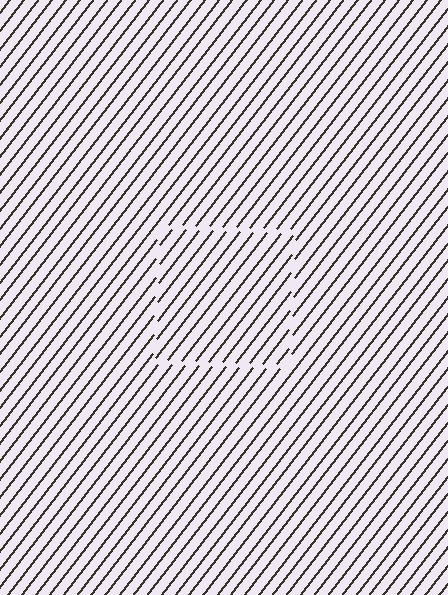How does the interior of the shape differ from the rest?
The interior of the shape contains the same grating, shifted by half a period — the contour is defined by the phase discontinuity where line-ends from the inner and outer gratings abut.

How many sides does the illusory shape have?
4 sides — the line-ends trace a square.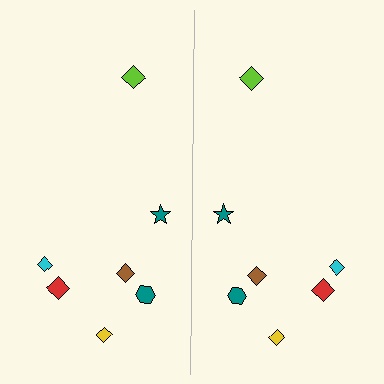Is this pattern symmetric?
Yes, this pattern has bilateral (reflection) symmetry.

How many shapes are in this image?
There are 14 shapes in this image.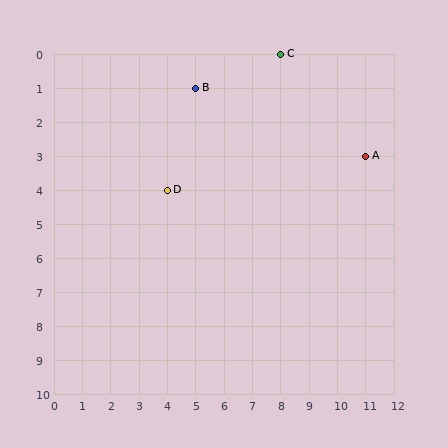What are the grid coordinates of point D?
Point D is at grid coordinates (4, 4).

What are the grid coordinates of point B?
Point B is at grid coordinates (5, 1).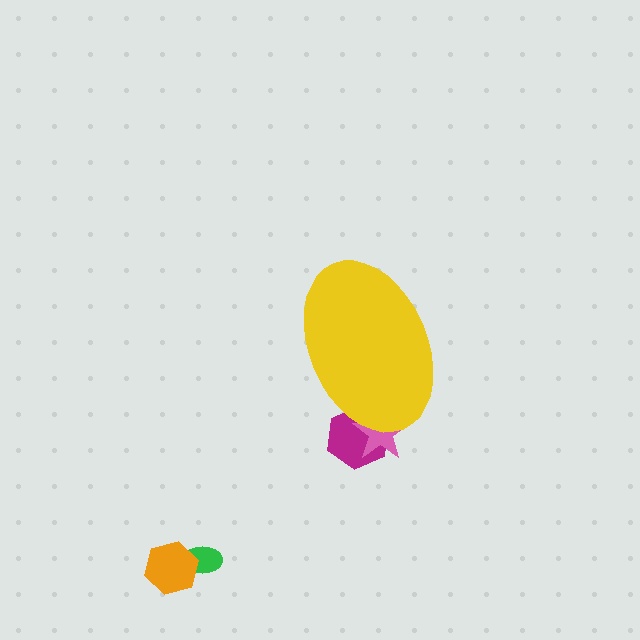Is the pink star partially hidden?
Yes, the pink star is partially hidden behind the yellow ellipse.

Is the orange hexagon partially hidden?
No, the orange hexagon is fully visible.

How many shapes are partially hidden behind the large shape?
2 shapes are partially hidden.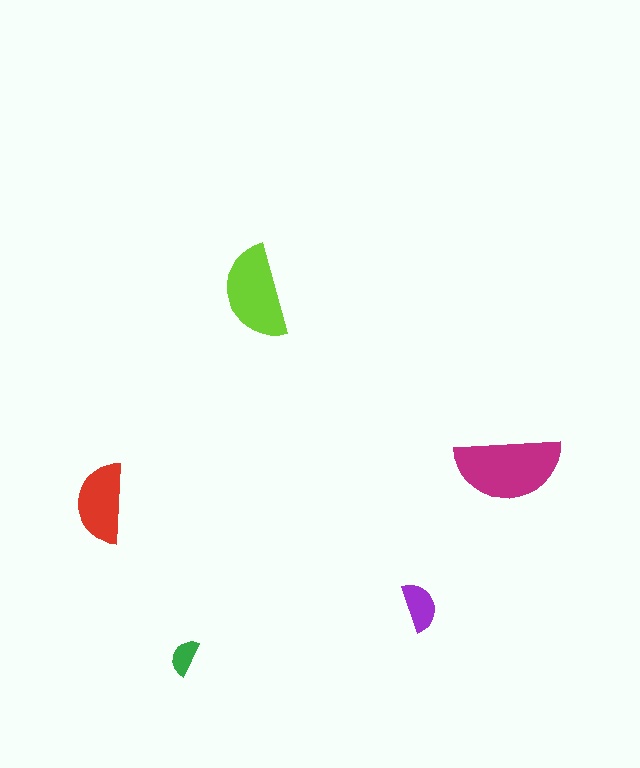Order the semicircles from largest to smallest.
the magenta one, the lime one, the red one, the purple one, the green one.